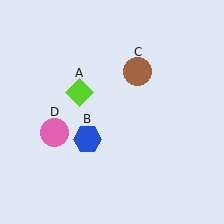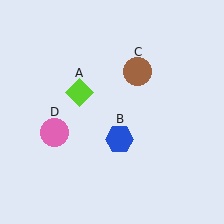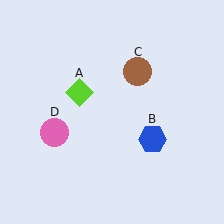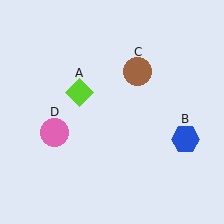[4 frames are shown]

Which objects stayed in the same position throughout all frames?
Lime diamond (object A) and brown circle (object C) and pink circle (object D) remained stationary.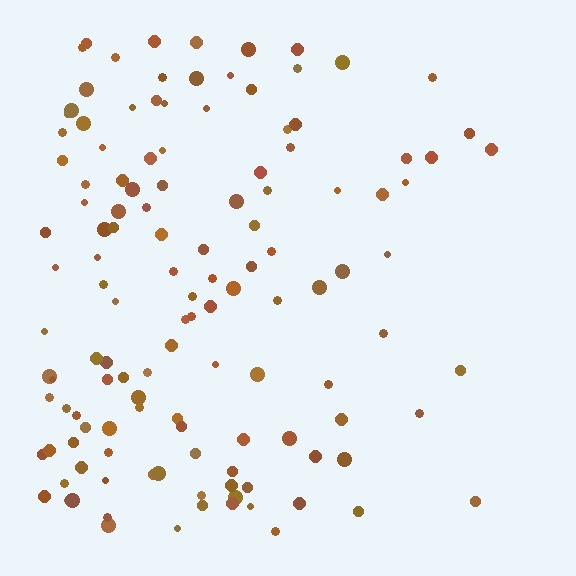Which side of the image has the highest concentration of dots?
The left.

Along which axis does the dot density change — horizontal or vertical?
Horizontal.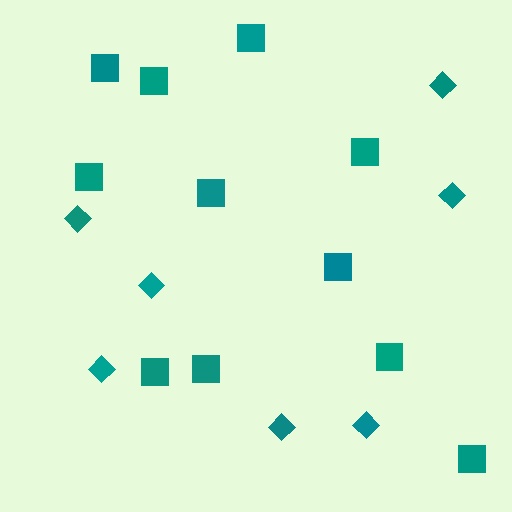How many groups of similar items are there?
There are 2 groups: one group of squares (11) and one group of diamonds (7).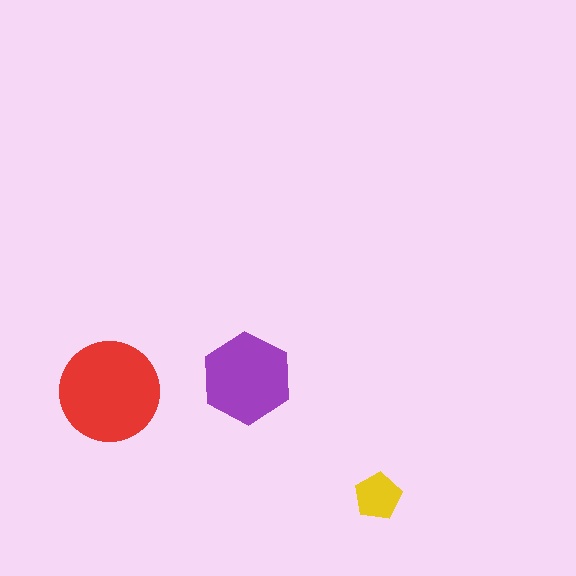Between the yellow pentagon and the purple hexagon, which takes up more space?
The purple hexagon.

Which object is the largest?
The red circle.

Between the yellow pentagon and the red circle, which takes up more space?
The red circle.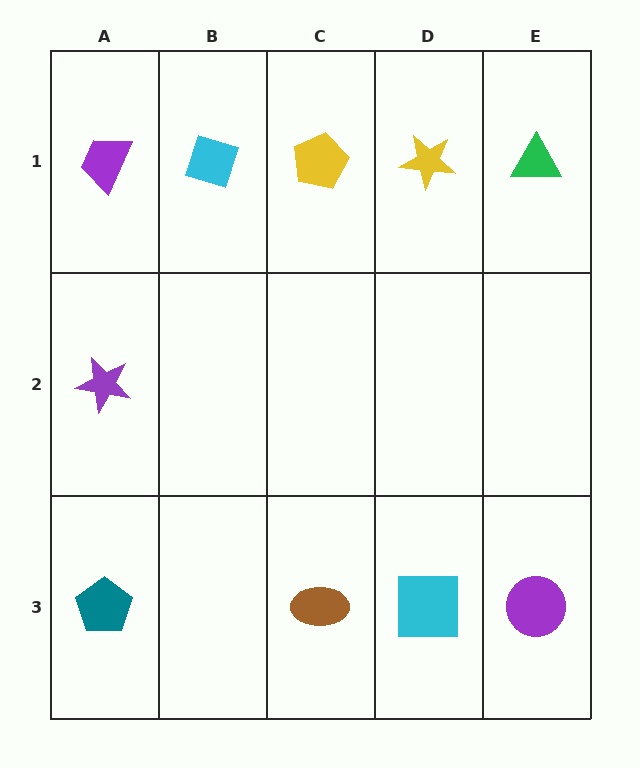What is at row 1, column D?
A yellow star.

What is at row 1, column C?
A yellow pentagon.